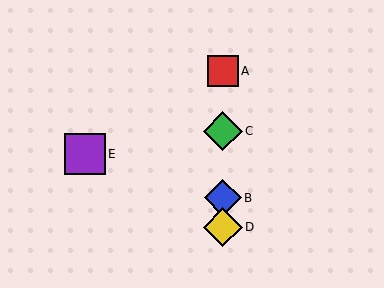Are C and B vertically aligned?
Yes, both are at x≈223.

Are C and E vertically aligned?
No, C is at x≈223 and E is at x≈85.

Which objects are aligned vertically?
Objects A, B, C, D are aligned vertically.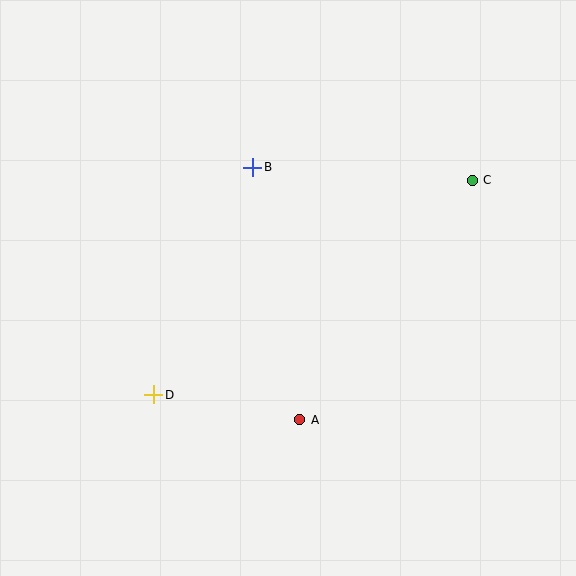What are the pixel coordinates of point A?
Point A is at (300, 420).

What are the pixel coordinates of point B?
Point B is at (253, 167).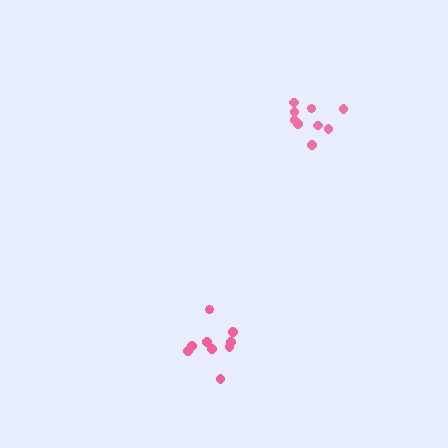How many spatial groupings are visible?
There are 2 spatial groupings.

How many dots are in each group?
Group 1: 9 dots, Group 2: 9 dots (18 total).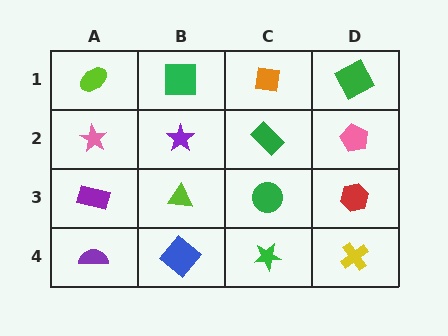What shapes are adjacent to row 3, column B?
A purple star (row 2, column B), a blue diamond (row 4, column B), a purple rectangle (row 3, column A), a green circle (row 3, column C).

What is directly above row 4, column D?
A red hexagon.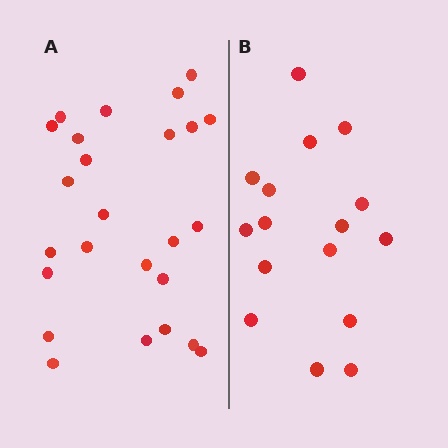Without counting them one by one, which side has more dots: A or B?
Region A (the left region) has more dots.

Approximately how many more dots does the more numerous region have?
Region A has roughly 8 or so more dots than region B.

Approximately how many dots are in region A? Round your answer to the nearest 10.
About 20 dots. (The exact count is 25, which rounds to 20.)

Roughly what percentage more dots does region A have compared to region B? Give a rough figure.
About 55% more.